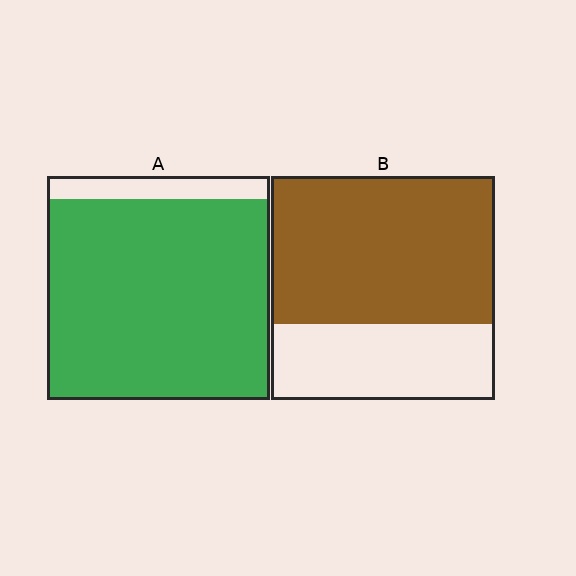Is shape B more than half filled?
Yes.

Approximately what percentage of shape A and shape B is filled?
A is approximately 90% and B is approximately 65%.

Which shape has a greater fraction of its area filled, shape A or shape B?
Shape A.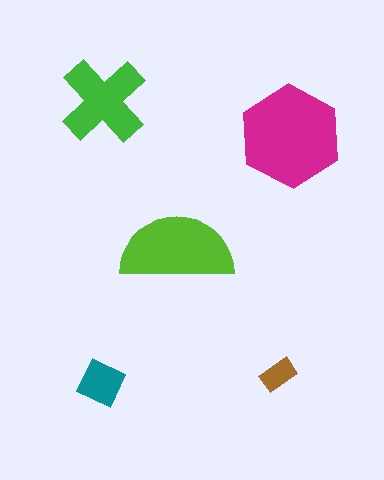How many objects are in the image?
There are 5 objects in the image.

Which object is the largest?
The magenta hexagon.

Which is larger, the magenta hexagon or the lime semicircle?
The magenta hexagon.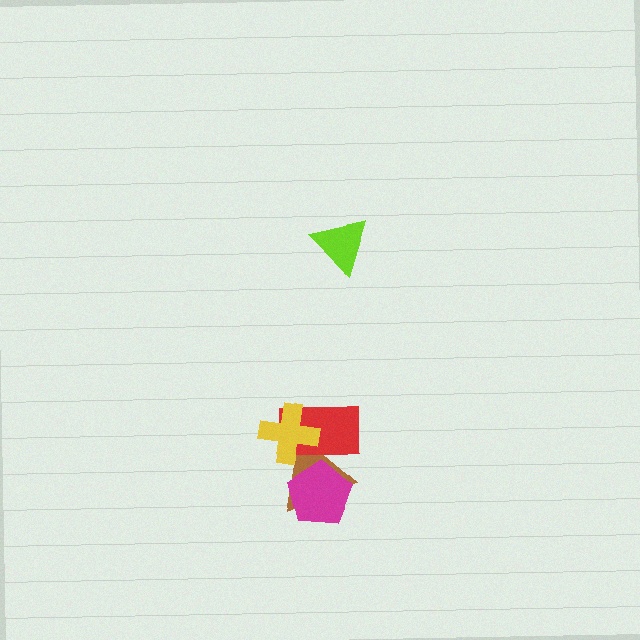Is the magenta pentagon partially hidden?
Yes, it is partially covered by another shape.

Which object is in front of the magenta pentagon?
The red rectangle is in front of the magenta pentagon.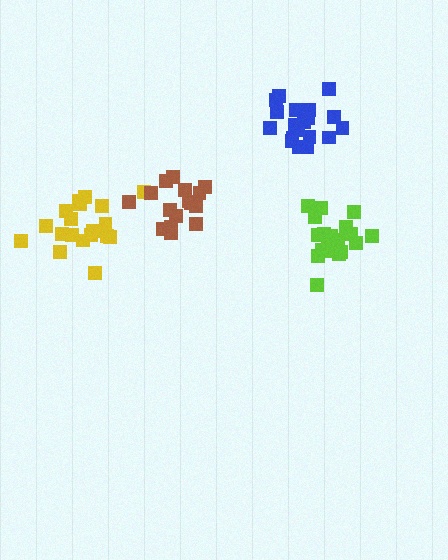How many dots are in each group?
Group 1: 19 dots, Group 2: 19 dots, Group 3: 19 dots, Group 4: 16 dots (73 total).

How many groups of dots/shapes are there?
There are 4 groups.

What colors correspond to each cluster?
The clusters are colored: blue, yellow, lime, brown.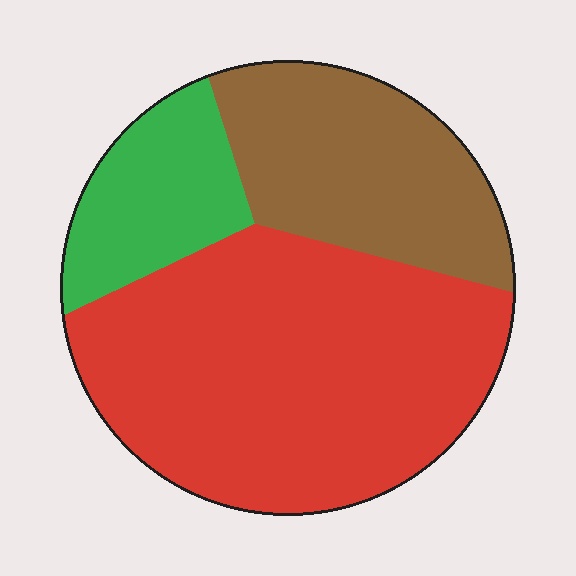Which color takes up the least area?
Green, at roughly 15%.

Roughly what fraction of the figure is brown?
Brown takes up about one quarter (1/4) of the figure.